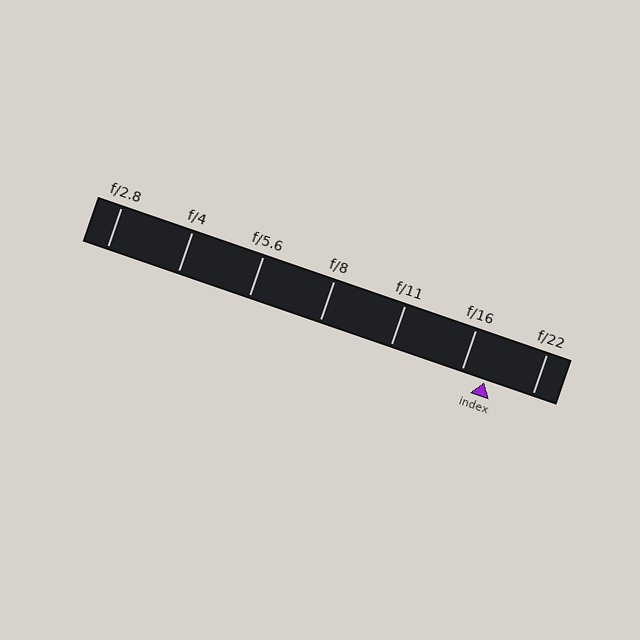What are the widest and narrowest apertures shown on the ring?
The widest aperture shown is f/2.8 and the narrowest is f/22.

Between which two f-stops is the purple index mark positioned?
The index mark is between f/16 and f/22.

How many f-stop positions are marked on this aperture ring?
There are 7 f-stop positions marked.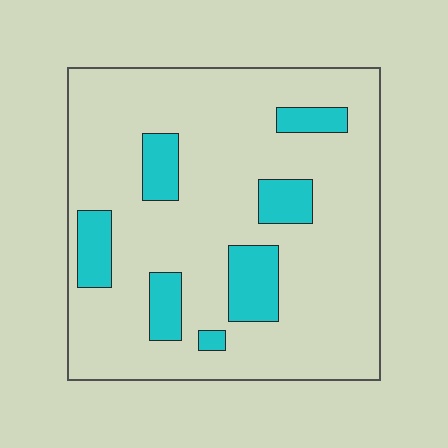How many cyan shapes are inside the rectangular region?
7.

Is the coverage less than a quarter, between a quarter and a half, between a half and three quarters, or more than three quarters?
Less than a quarter.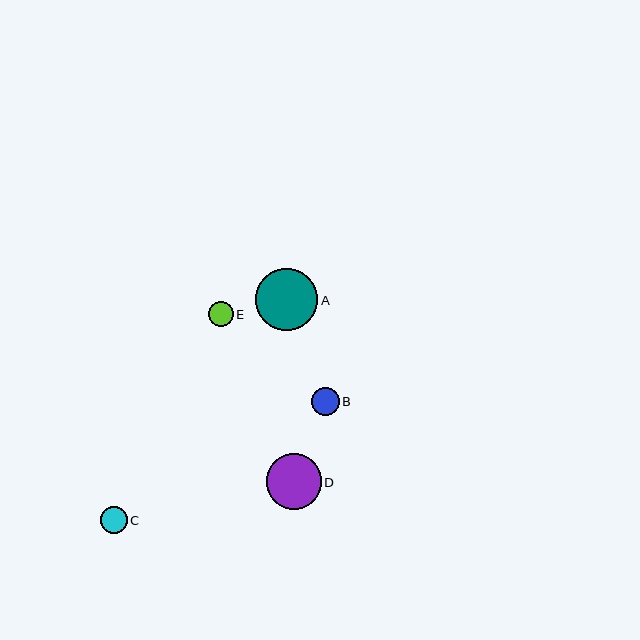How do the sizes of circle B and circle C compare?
Circle B and circle C are approximately the same size.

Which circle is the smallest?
Circle E is the smallest with a size of approximately 25 pixels.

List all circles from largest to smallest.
From largest to smallest: A, D, B, C, E.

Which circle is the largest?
Circle A is the largest with a size of approximately 63 pixels.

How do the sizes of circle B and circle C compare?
Circle B and circle C are approximately the same size.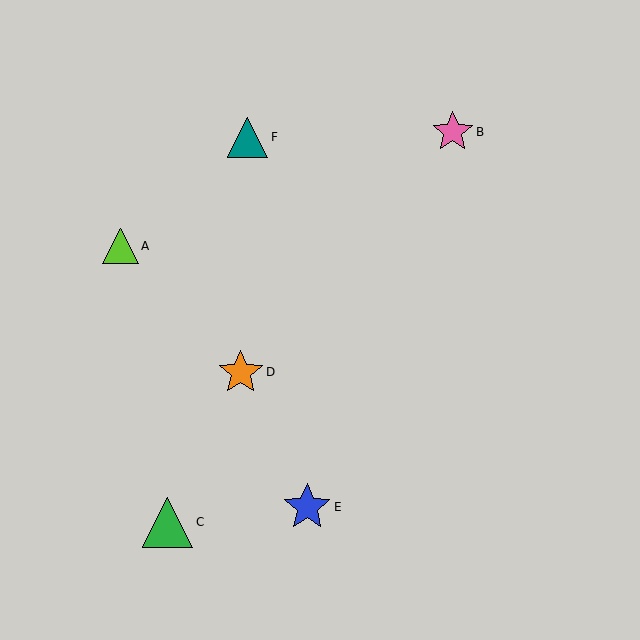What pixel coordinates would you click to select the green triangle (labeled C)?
Click at (168, 522) to select the green triangle C.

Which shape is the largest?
The green triangle (labeled C) is the largest.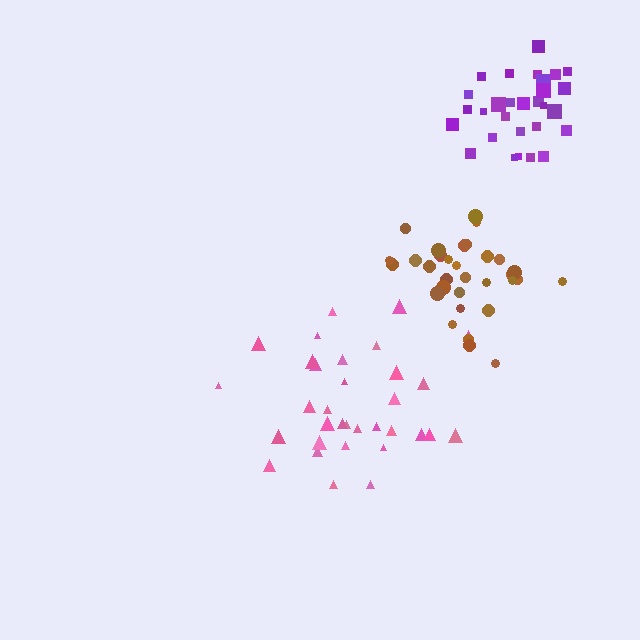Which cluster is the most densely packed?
Purple.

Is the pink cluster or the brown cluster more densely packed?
Brown.